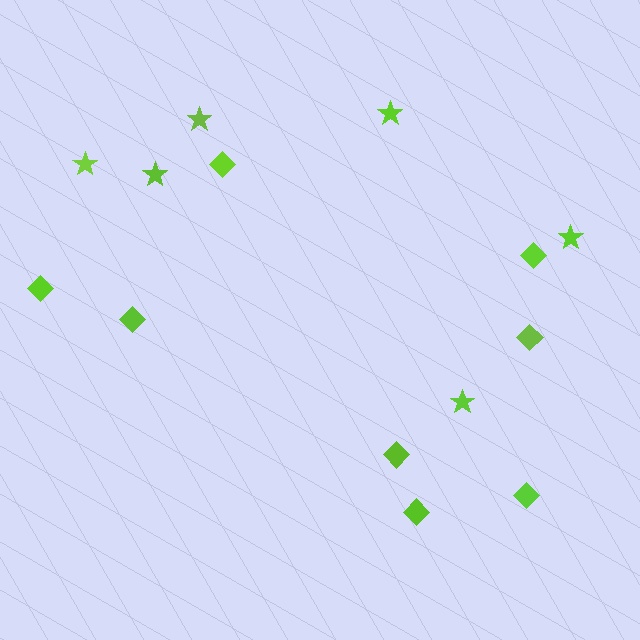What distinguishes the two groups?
There are 2 groups: one group of diamonds (8) and one group of stars (6).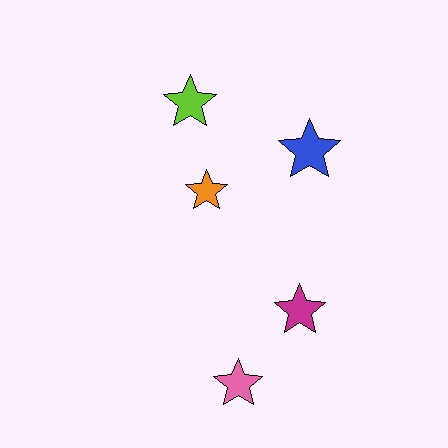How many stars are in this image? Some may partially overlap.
There are 5 stars.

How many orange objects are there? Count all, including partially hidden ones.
There is 1 orange object.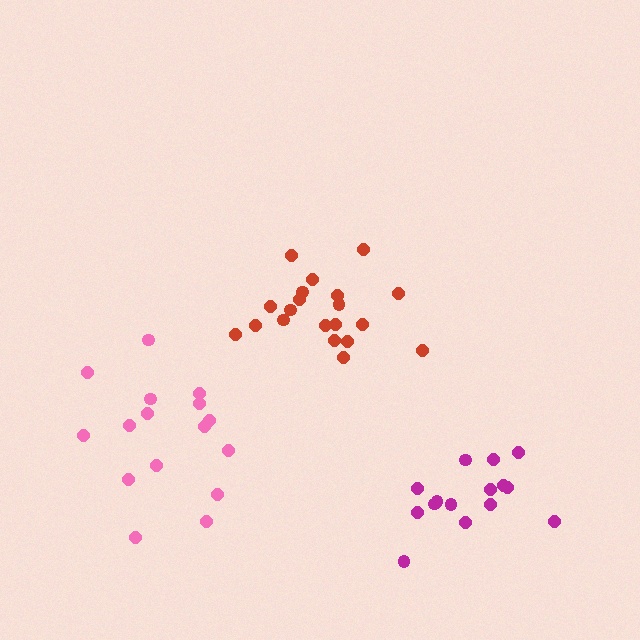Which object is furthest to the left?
The pink cluster is leftmost.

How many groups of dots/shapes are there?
There are 3 groups.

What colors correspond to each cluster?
The clusters are colored: red, magenta, pink.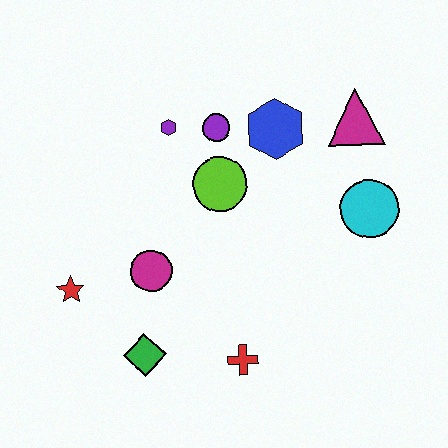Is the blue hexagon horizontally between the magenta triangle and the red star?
Yes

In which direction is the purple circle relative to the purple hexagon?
The purple circle is to the right of the purple hexagon.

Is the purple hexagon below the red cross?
No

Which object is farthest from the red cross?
The magenta triangle is farthest from the red cross.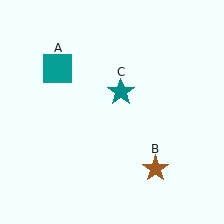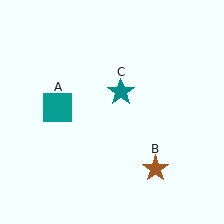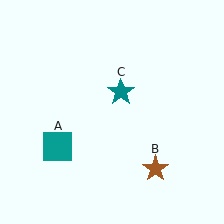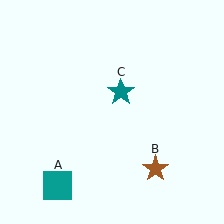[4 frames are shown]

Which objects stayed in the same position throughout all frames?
Brown star (object B) and teal star (object C) remained stationary.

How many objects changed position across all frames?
1 object changed position: teal square (object A).